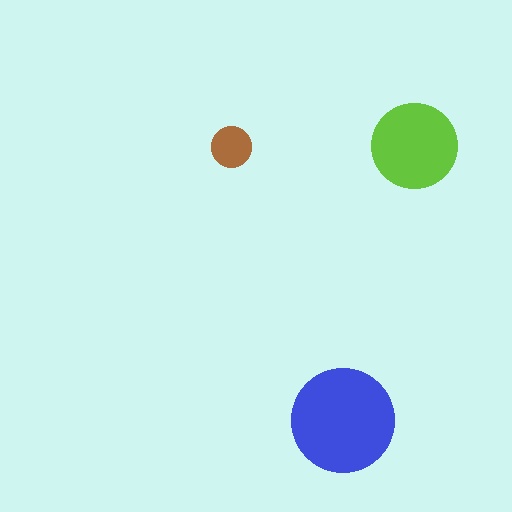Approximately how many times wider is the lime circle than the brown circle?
About 2 times wider.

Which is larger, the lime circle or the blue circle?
The blue one.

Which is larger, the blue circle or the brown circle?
The blue one.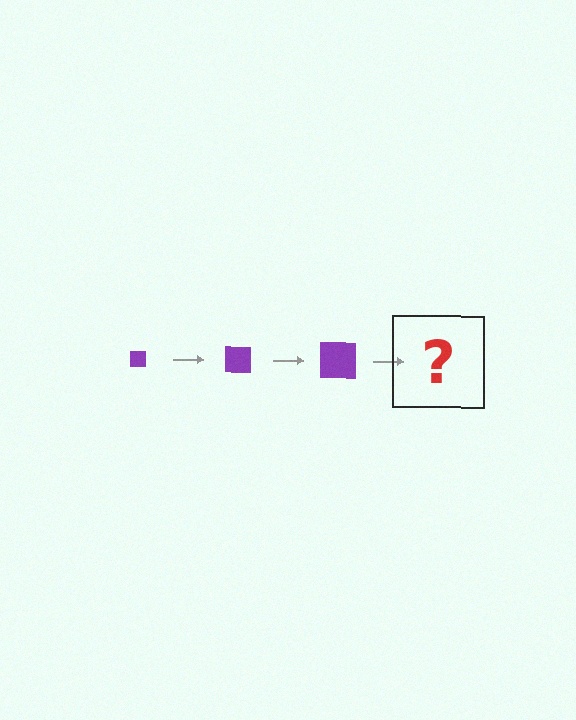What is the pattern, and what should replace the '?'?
The pattern is that the square gets progressively larger each step. The '?' should be a purple square, larger than the previous one.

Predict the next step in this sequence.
The next step is a purple square, larger than the previous one.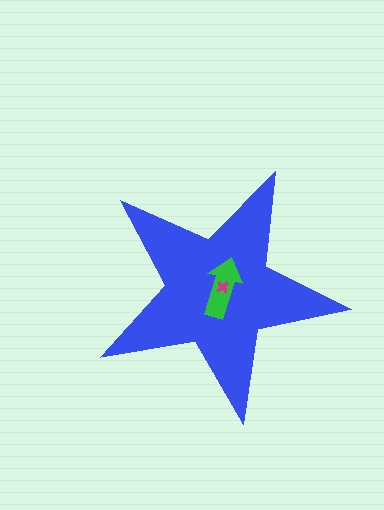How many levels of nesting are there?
3.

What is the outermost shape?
The blue star.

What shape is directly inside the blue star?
The green arrow.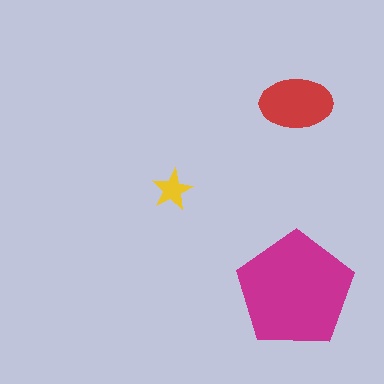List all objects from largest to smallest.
The magenta pentagon, the red ellipse, the yellow star.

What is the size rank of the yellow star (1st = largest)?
3rd.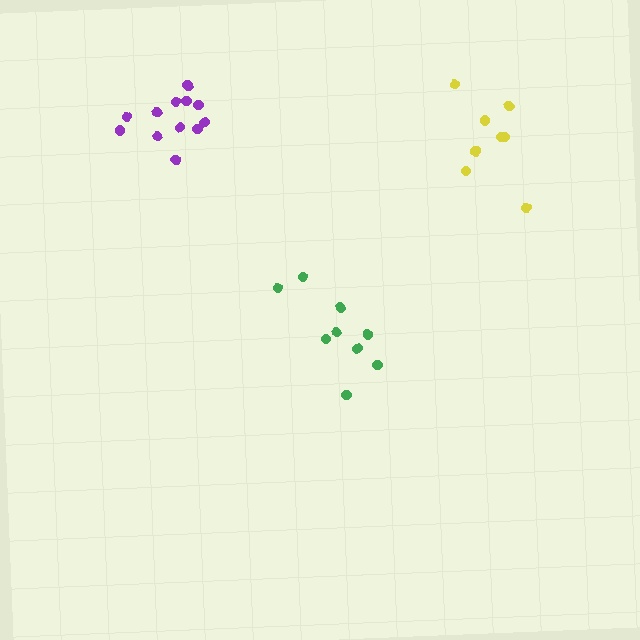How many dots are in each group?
Group 1: 8 dots, Group 2: 9 dots, Group 3: 12 dots (29 total).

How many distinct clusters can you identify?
There are 3 distinct clusters.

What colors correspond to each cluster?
The clusters are colored: yellow, green, purple.